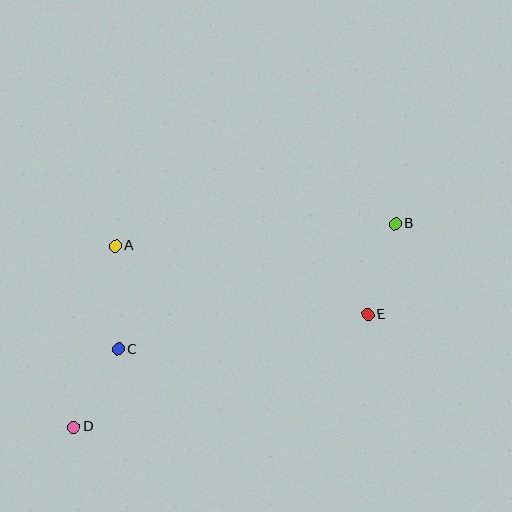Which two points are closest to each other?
Points C and D are closest to each other.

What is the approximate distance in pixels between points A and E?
The distance between A and E is approximately 262 pixels.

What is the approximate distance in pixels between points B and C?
The distance between B and C is approximately 304 pixels.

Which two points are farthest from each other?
Points B and D are farthest from each other.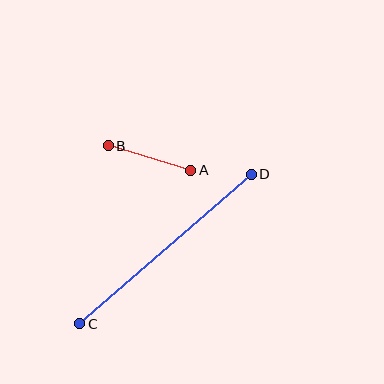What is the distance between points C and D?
The distance is approximately 227 pixels.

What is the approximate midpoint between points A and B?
The midpoint is at approximately (150, 158) pixels.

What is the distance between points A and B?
The distance is approximately 86 pixels.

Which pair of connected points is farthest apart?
Points C and D are farthest apart.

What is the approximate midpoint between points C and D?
The midpoint is at approximately (166, 249) pixels.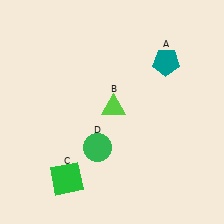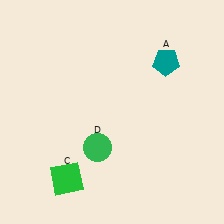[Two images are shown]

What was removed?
The lime triangle (B) was removed in Image 2.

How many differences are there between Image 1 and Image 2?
There is 1 difference between the two images.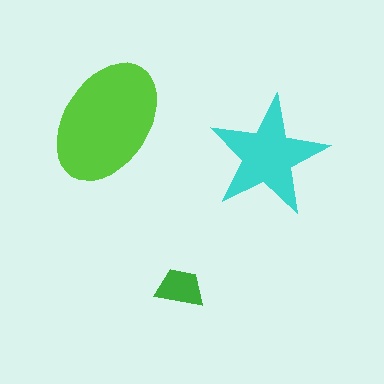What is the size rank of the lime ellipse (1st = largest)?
1st.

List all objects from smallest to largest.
The green trapezoid, the cyan star, the lime ellipse.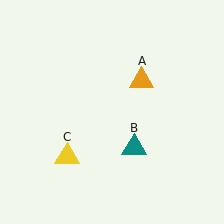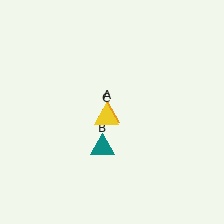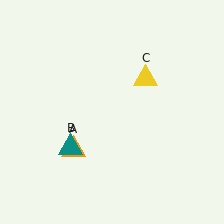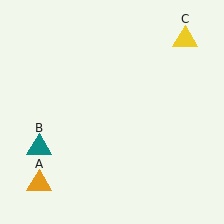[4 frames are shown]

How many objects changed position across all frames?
3 objects changed position: orange triangle (object A), teal triangle (object B), yellow triangle (object C).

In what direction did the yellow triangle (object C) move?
The yellow triangle (object C) moved up and to the right.